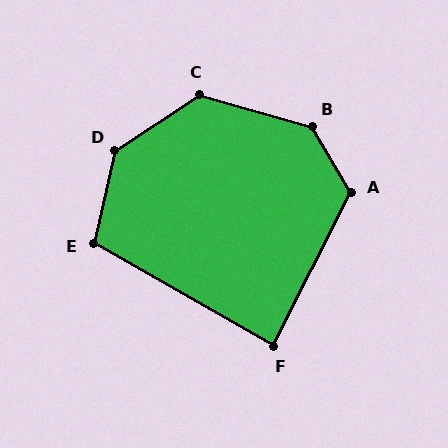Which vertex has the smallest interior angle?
F, at approximately 88 degrees.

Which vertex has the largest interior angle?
B, at approximately 137 degrees.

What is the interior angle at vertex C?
Approximately 131 degrees (obtuse).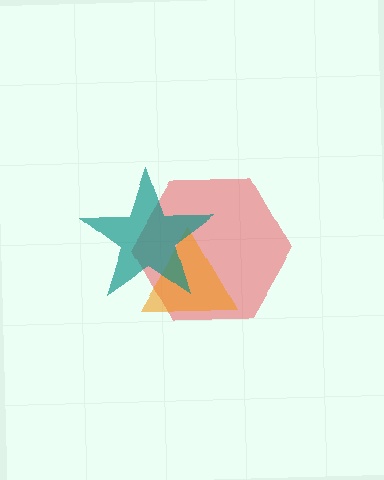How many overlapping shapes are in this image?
There are 3 overlapping shapes in the image.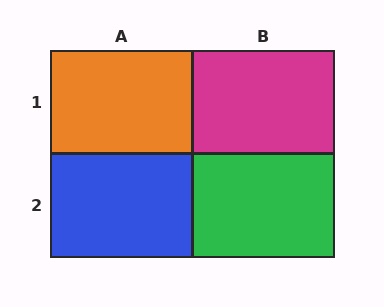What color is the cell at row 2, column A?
Blue.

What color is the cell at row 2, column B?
Green.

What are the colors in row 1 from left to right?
Orange, magenta.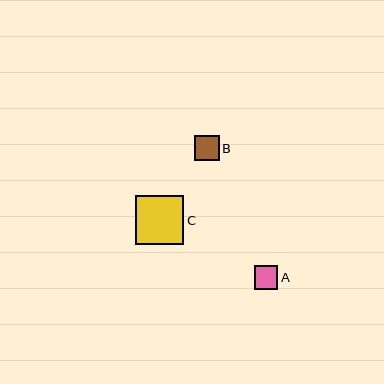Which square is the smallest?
Square A is the smallest with a size of approximately 24 pixels.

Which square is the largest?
Square C is the largest with a size of approximately 49 pixels.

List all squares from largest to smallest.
From largest to smallest: C, B, A.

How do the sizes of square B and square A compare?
Square B and square A are approximately the same size.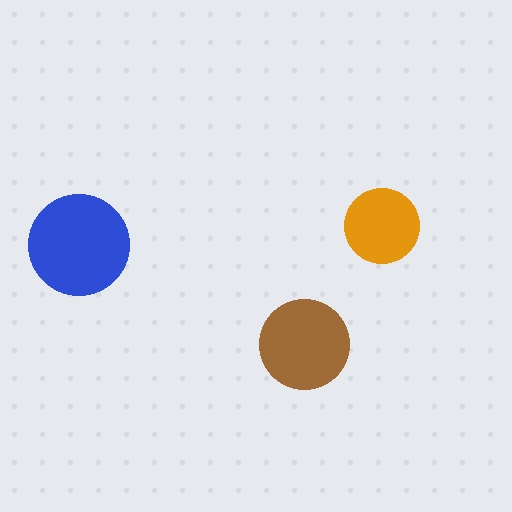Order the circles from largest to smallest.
the blue one, the brown one, the orange one.